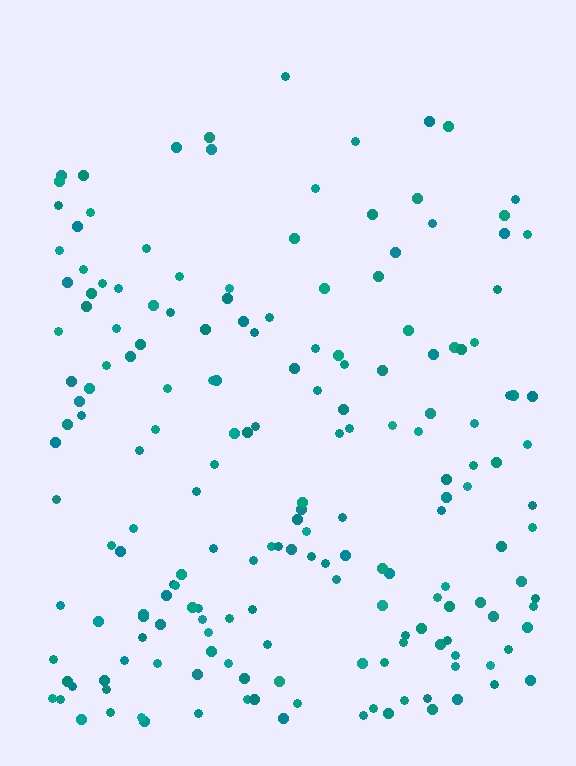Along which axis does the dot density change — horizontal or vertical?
Vertical.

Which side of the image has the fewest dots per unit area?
The top.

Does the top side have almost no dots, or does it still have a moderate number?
Still a moderate number, just noticeably fewer than the bottom.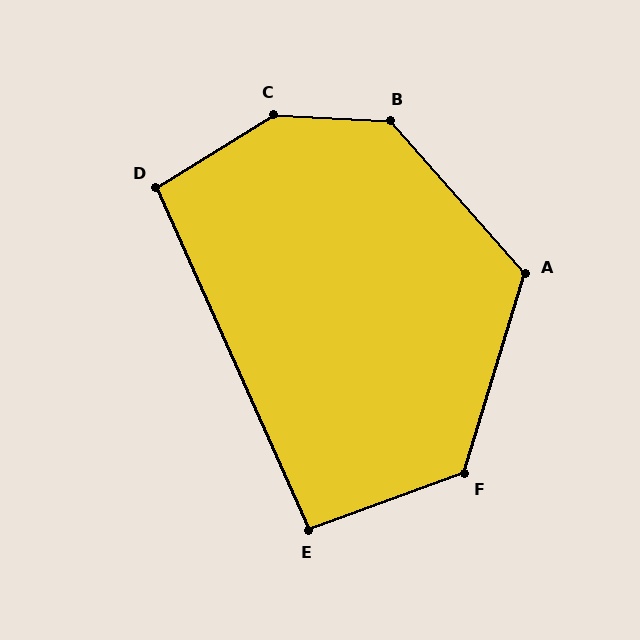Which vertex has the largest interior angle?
C, at approximately 145 degrees.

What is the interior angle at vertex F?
Approximately 127 degrees (obtuse).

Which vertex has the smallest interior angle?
E, at approximately 94 degrees.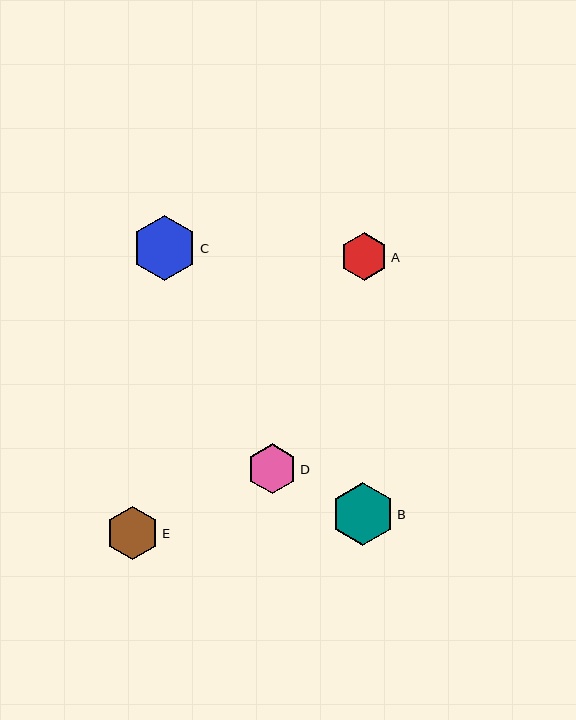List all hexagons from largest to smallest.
From largest to smallest: C, B, E, D, A.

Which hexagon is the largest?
Hexagon C is the largest with a size of approximately 64 pixels.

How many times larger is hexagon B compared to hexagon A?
Hexagon B is approximately 1.3 times the size of hexagon A.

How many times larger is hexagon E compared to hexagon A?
Hexagon E is approximately 1.1 times the size of hexagon A.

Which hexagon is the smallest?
Hexagon A is the smallest with a size of approximately 48 pixels.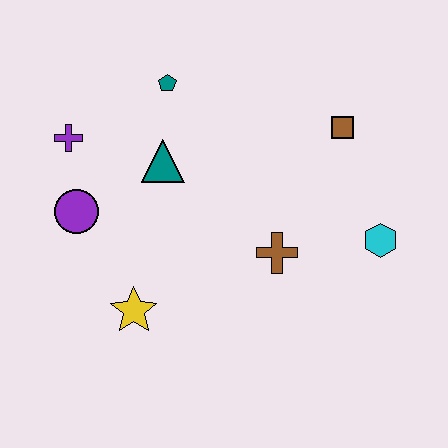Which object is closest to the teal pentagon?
The teal triangle is closest to the teal pentagon.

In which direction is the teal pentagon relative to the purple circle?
The teal pentagon is above the purple circle.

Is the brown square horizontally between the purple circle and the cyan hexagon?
Yes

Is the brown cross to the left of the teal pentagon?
No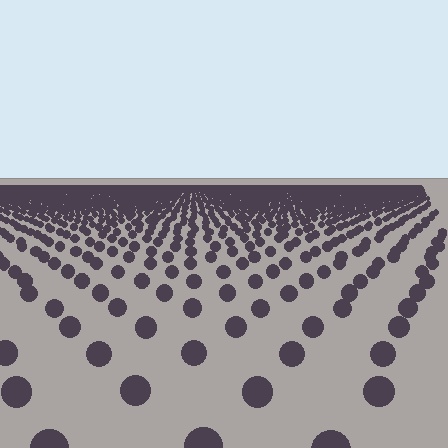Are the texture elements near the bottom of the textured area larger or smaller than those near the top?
Larger. Near the bottom, elements are closer to the viewer and appear at a bigger on-screen size.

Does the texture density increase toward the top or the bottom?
Density increases toward the top.